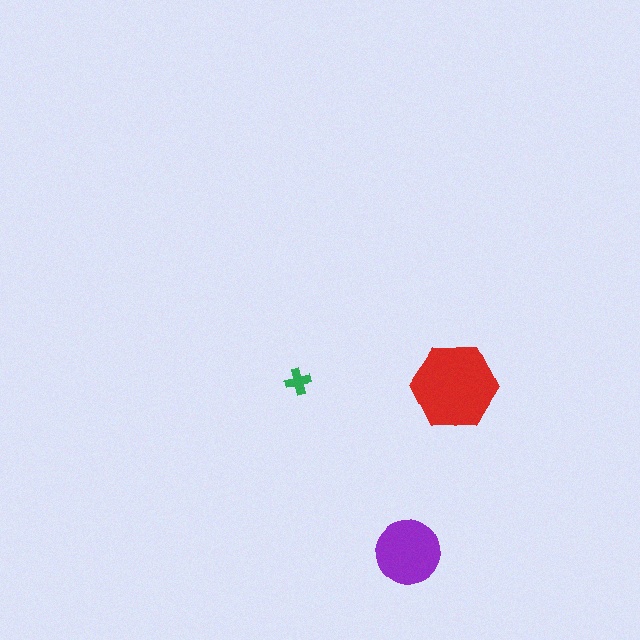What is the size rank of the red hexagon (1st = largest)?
1st.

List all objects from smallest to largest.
The green cross, the purple circle, the red hexagon.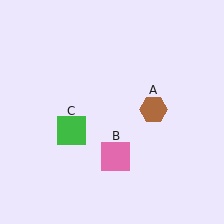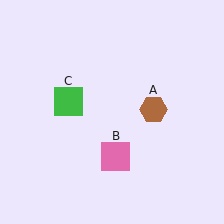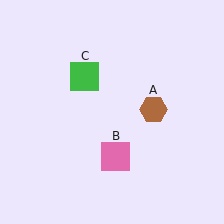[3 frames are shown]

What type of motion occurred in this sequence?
The green square (object C) rotated clockwise around the center of the scene.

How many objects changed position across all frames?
1 object changed position: green square (object C).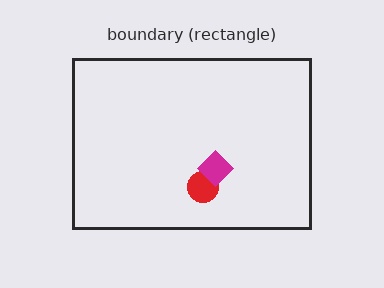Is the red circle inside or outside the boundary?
Inside.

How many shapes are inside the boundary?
2 inside, 0 outside.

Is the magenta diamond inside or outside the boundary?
Inside.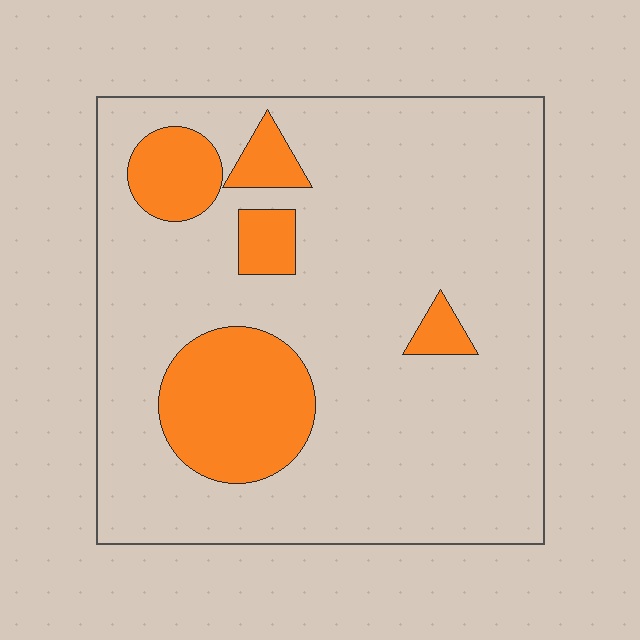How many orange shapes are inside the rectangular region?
5.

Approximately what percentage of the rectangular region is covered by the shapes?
Approximately 20%.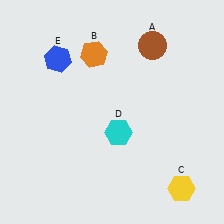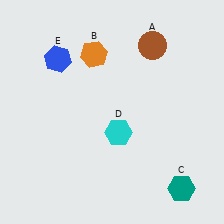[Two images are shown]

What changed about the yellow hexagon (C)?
In Image 1, C is yellow. In Image 2, it changed to teal.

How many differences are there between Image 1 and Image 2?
There is 1 difference between the two images.